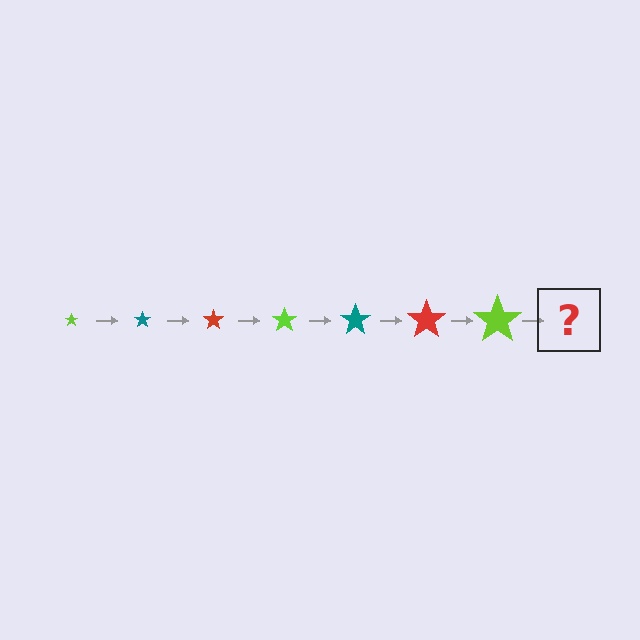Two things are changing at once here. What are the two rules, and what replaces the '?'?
The two rules are that the star grows larger each step and the color cycles through lime, teal, and red. The '?' should be a teal star, larger than the previous one.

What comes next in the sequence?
The next element should be a teal star, larger than the previous one.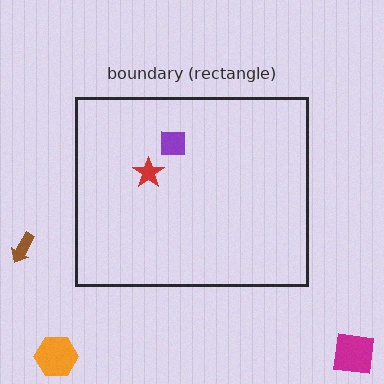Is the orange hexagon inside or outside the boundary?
Outside.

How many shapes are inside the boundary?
2 inside, 3 outside.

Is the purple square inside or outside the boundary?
Inside.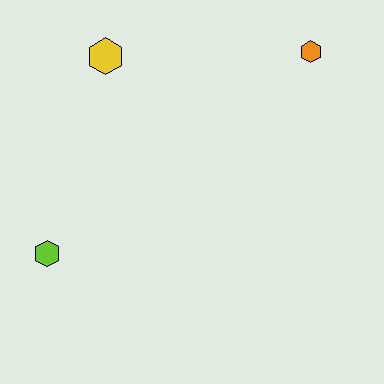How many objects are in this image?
There are 3 objects.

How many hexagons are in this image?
There are 3 hexagons.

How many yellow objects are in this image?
There is 1 yellow object.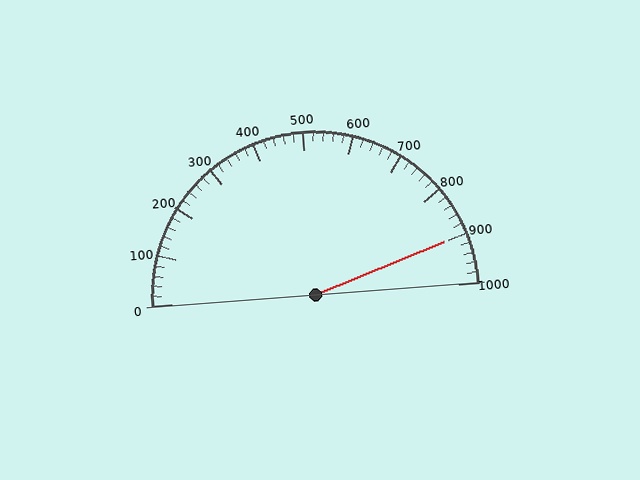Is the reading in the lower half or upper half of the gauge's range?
The reading is in the upper half of the range (0 to 1000).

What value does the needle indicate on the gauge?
The needle indicates approximately 900.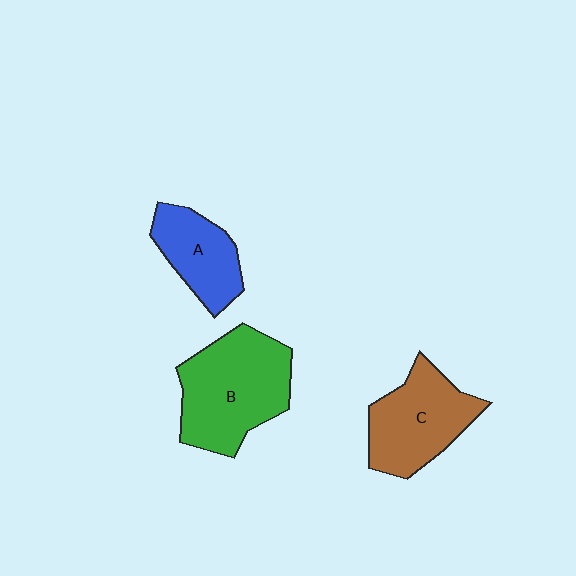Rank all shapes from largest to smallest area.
From largest to smallest: B (green), C (brown), A (blue).